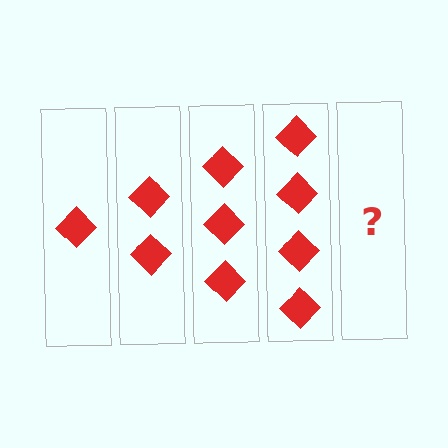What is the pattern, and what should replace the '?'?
The pattern is that each step adds one more diamond. The '?' should be 5 diamonds.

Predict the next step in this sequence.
The next step is 5 diamonds.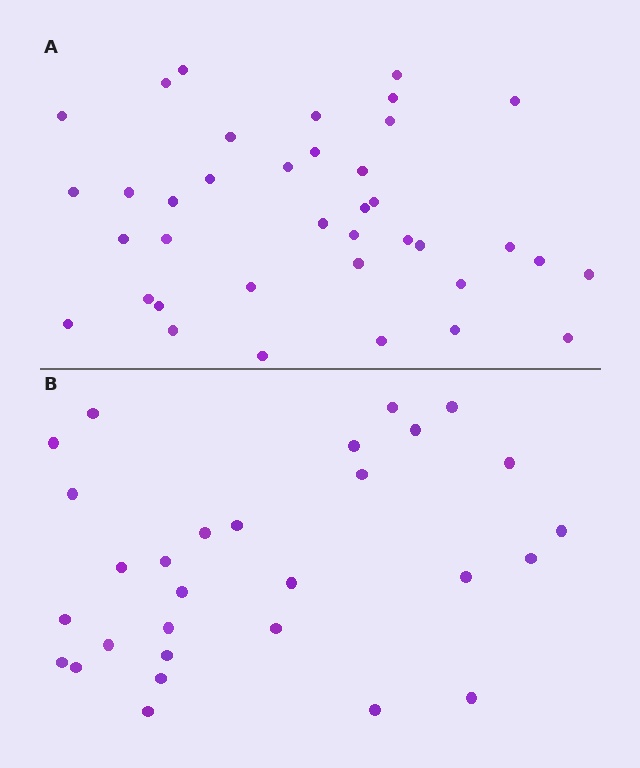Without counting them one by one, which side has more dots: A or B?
Region A (the top region) has more dots.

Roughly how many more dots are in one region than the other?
Region A has roughly 8 or so more dots than region B.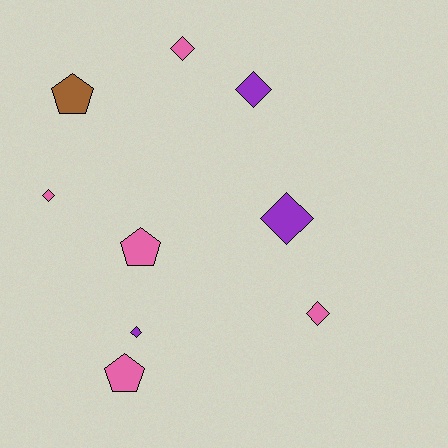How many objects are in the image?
There are 9 objects.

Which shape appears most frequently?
Diamond, with 6 objects.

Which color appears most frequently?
Pink, with 5 objects.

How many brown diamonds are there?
There are no brown diamonds.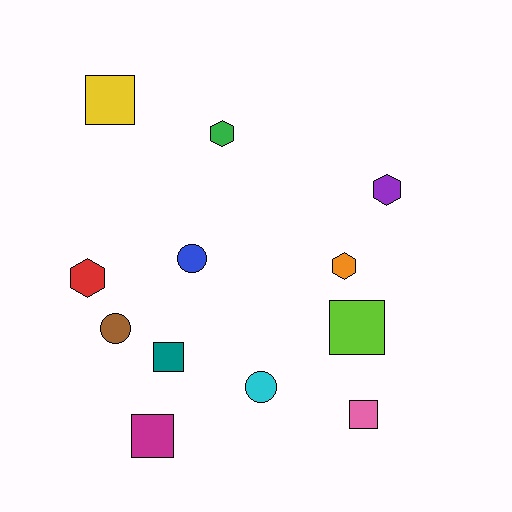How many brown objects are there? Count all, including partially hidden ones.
There is 1 brown object.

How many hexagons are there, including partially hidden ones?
There are 4 hexagons.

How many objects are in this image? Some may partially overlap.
There are 12 objects.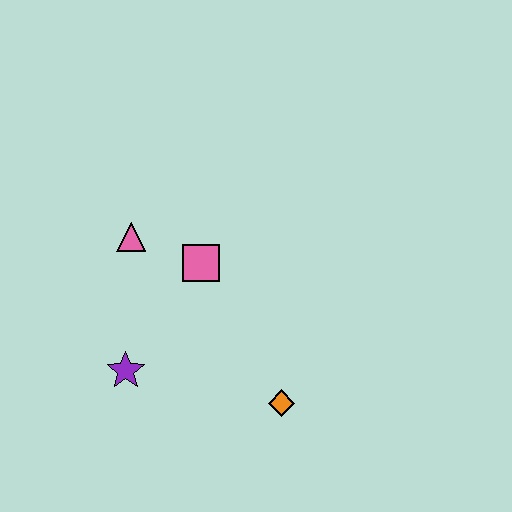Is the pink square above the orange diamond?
Yes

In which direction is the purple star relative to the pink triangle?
The purple star is below the pink triangle.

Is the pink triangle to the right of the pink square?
No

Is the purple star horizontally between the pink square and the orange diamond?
No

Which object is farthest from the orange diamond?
The pink triangle is farthest from the orange diamond.